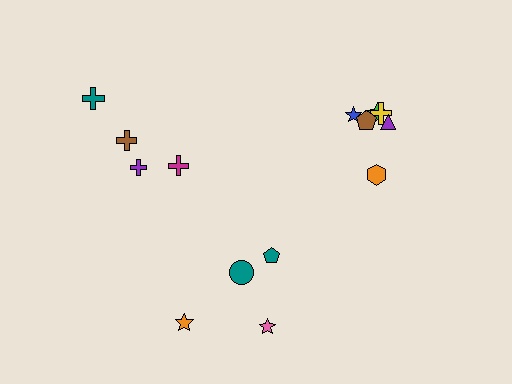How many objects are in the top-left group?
There are 4 objects.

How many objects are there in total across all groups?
There are 14 objects.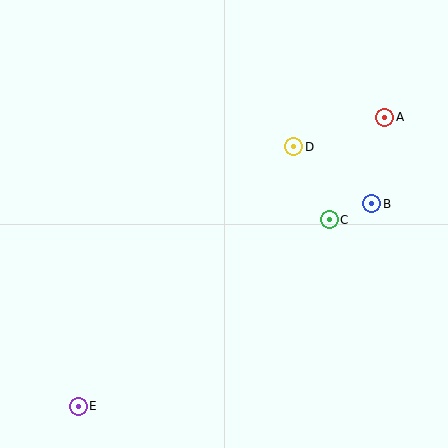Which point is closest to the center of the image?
Point D at (294, 147) is closest to the center.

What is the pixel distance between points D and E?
The distance between D and E is 337 pixels.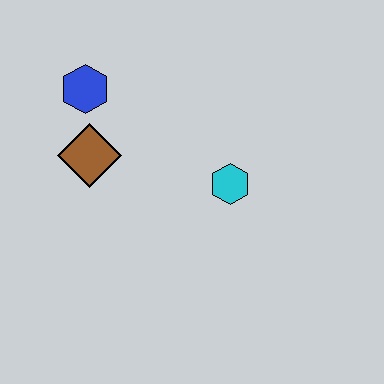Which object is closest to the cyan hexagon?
The brown diamond is closest to the cyan hexagon.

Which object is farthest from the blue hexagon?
The cyan hexagon is farthest from the blue hexagon.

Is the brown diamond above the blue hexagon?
No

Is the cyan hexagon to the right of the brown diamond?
Yes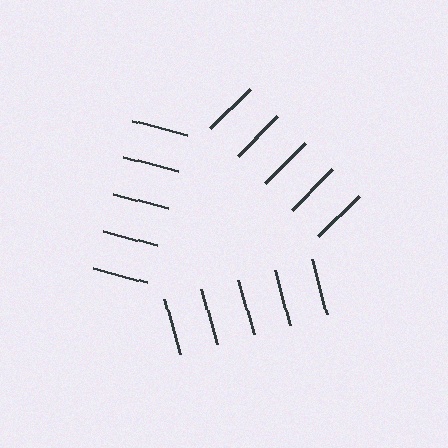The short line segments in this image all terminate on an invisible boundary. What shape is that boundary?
An illusory triangle — the line segments terminate on its edges but no continuous stroke is drawn.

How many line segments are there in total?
15 — 5 along each of the 3 edges.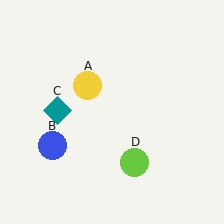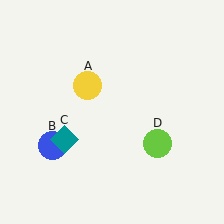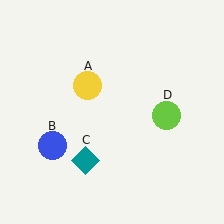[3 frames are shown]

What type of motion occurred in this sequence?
The teal diamond (object C), lime circle (object D) rotated counterclockwise around the center of the scene.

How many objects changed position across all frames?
2 objects changed position: teal diamond (object C), lime circle (object D).